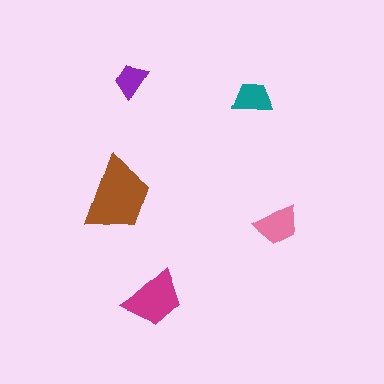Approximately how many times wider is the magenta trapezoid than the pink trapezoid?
About 1.5 times wider.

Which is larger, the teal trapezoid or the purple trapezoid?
The teal one.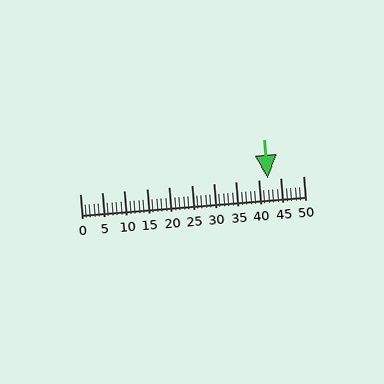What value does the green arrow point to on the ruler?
The green arrow points to approximately 42.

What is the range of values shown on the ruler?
The ruler shows values from 0 to 50.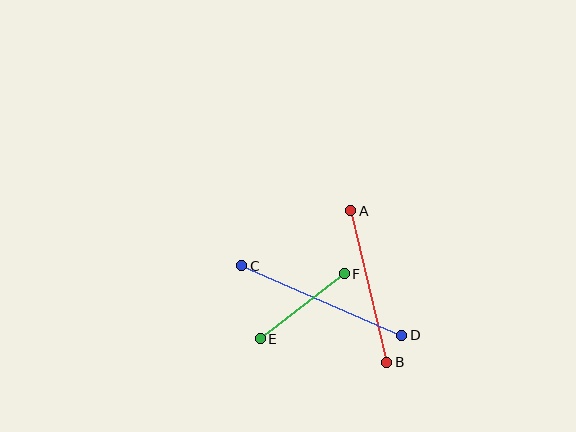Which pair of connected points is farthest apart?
Points C and D are farthest apart.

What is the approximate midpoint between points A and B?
The midpoint is at approximately (369, 286) pixels.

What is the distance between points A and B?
The distance is approximately 156 pixels.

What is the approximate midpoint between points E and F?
The midpoint is at approximately (302, 306) pixels.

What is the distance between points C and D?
The distance is approximately 174 pixels.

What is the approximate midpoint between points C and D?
The midpoint is at approximately (322, 301) pixels.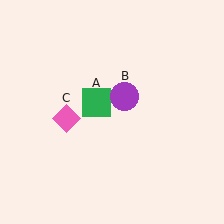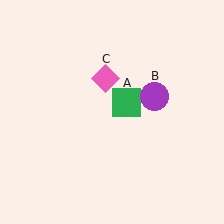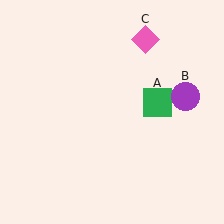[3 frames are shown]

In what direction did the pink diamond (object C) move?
The pink diamond (object C) moved up and to the right.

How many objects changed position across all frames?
3 objects changed position: green square (object A), purple circle (object B), pink diamond (object C).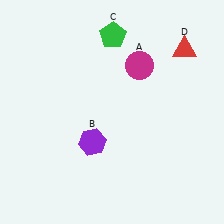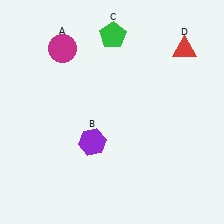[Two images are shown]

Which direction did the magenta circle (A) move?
The magenta circle (A) moved left.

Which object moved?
The magenta circle (A) moved left.